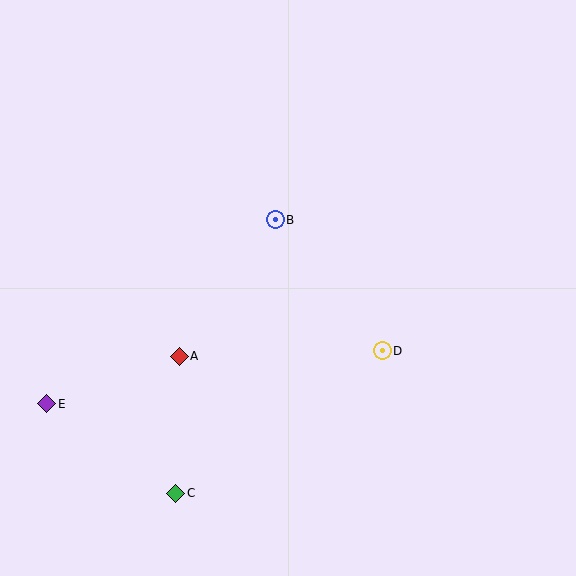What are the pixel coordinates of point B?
Point B is at (275, 220).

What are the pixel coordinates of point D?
Point D is at (382, 351).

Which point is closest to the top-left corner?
Point B is closest to the top-left corner.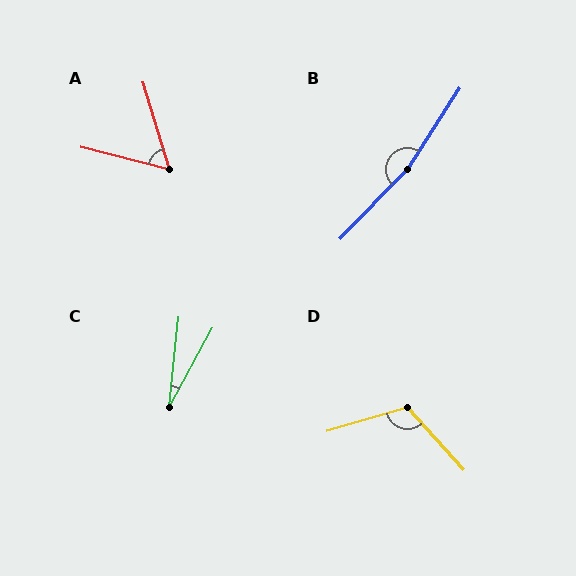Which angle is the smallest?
C, at approximately 22 degrees.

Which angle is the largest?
B, at approximately 169 degrees.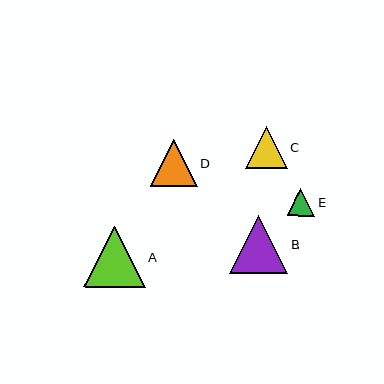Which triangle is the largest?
Triangle A is the largest with a size of approximately 61 pixels.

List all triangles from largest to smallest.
From largest to smallest: A, B, D, C, E.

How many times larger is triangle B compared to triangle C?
Triangle B is approximately 1.4 times the size of triangle C.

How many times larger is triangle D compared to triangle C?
Triangle D is approximately 1.1 times the size of triangle C.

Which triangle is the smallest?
Triangle E is the smallest with a size of approximately 28 pixels.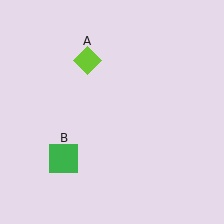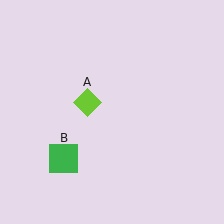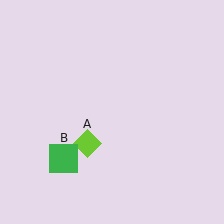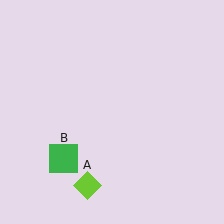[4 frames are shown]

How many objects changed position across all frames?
1 object changed position: lime diamond (object A).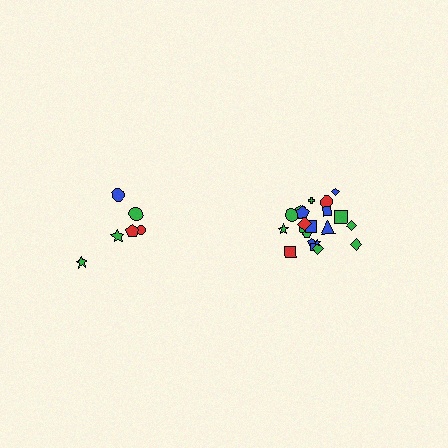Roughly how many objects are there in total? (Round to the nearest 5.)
Roughly 30 objects in total.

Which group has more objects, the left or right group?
The right group.